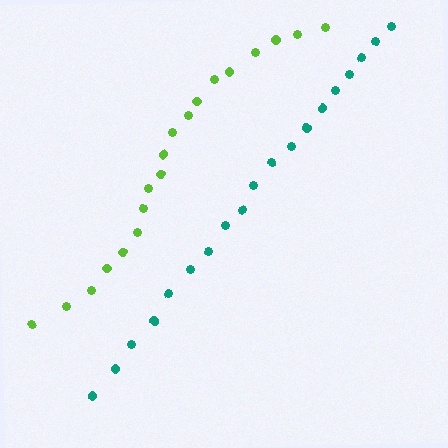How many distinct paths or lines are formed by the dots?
There are 2 distinct paths.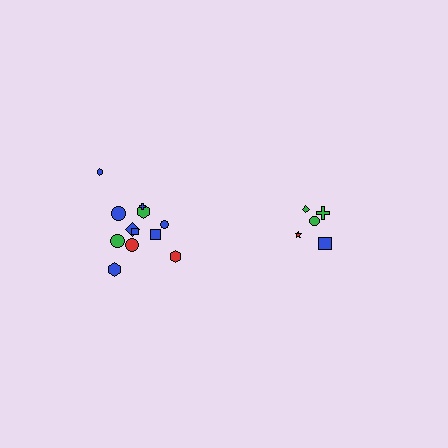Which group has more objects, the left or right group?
The left group.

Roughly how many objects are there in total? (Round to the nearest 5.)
Roughly 15 objects in total.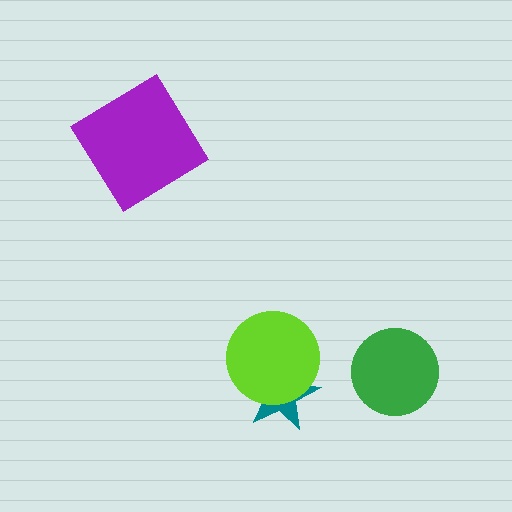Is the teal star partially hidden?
Yes, it is partially covered by another shape.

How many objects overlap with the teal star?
1 object overlaps with the teal star.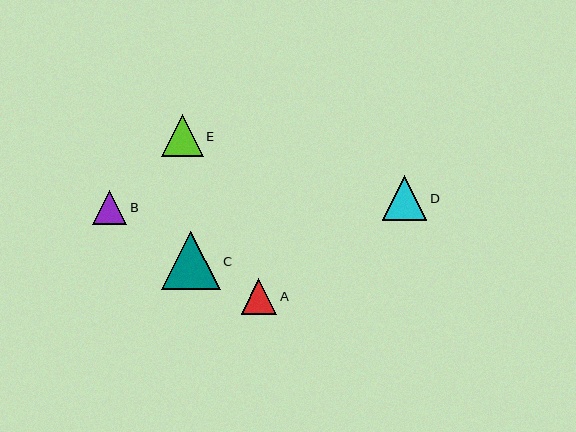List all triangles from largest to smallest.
From largest to smallest: C, D, E, A, B.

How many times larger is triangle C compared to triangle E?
Triangle C is approximately 1.4 times the size of triangle E.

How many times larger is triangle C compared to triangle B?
Triangle C is approximately 1.7 times the size of triangle B.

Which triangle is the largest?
Triangle C is the largest with a size of approximately 58 pixels.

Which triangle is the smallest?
Triangle B is the smallest with a size of approximately 34 pixels.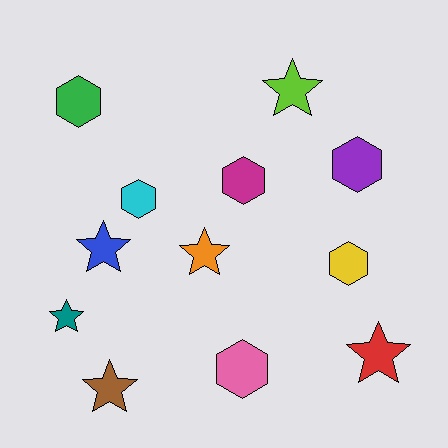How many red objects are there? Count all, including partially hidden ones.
There is 1 red object.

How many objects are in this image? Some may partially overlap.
There are 12 objects.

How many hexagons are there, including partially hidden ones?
There are 6 hexagons.